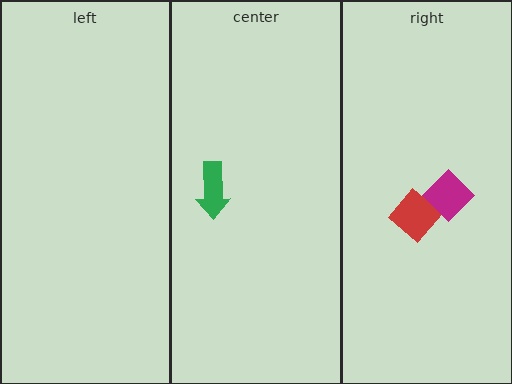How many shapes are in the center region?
1.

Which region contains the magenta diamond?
The right region.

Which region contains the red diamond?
The right region.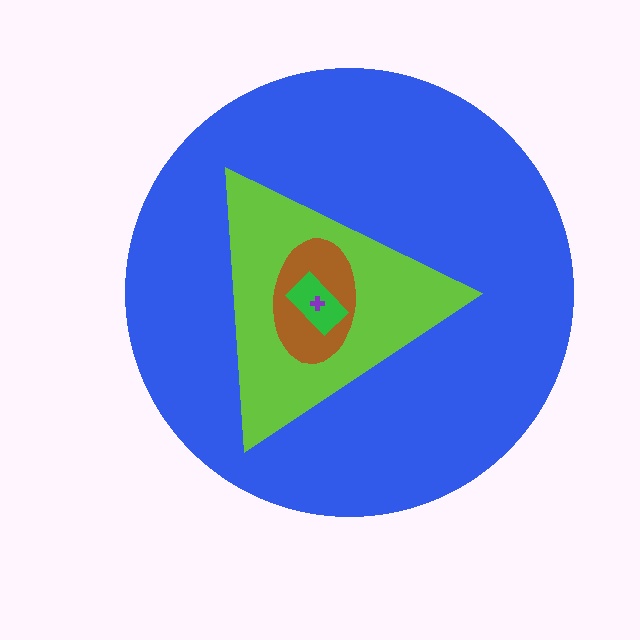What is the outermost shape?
The blue circle.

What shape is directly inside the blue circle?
The lime triangle.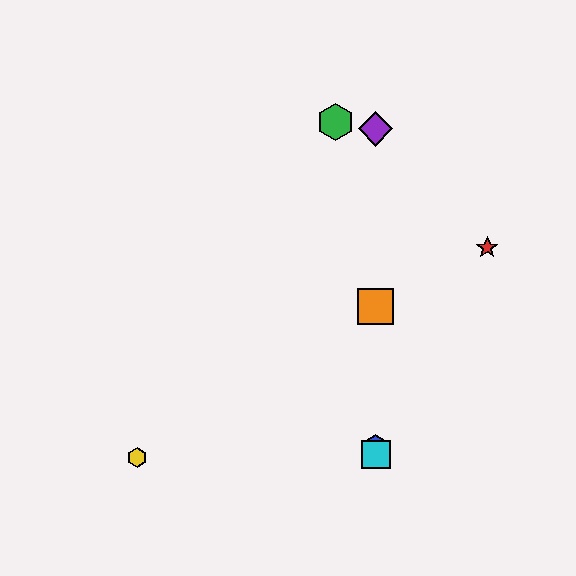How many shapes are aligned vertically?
4 shapes (the blue hexagon, the purple diamond, the orange square, the cyan square) are aligned vertically.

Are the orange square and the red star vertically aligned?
No, the orange square is at x≈376 and the red star is at x≈487.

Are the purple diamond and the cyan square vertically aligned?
Yes, both are at x≈376.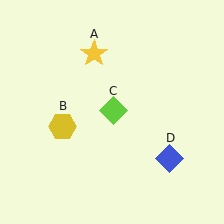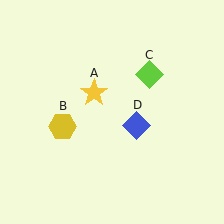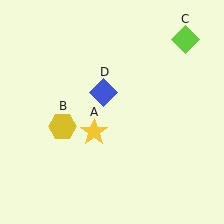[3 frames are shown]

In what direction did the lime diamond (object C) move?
The lime diamond (object C) moved up and to the right.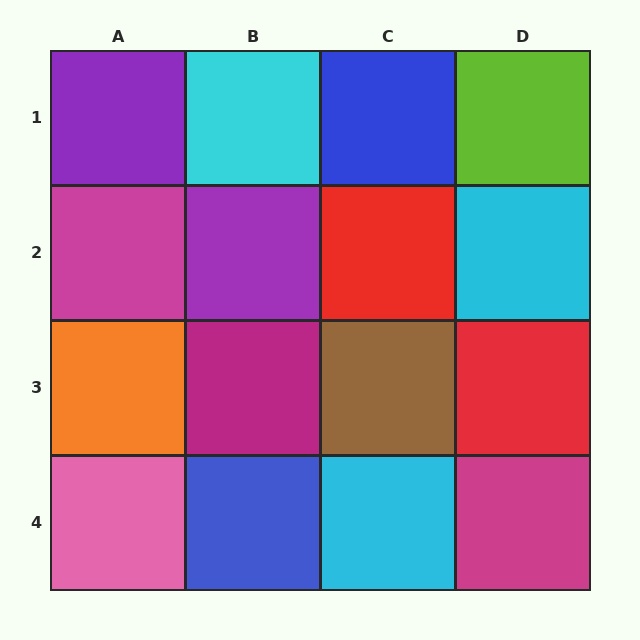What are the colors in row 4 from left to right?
Pink, blue, cyan, magenta.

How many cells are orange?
1 cell is orange.